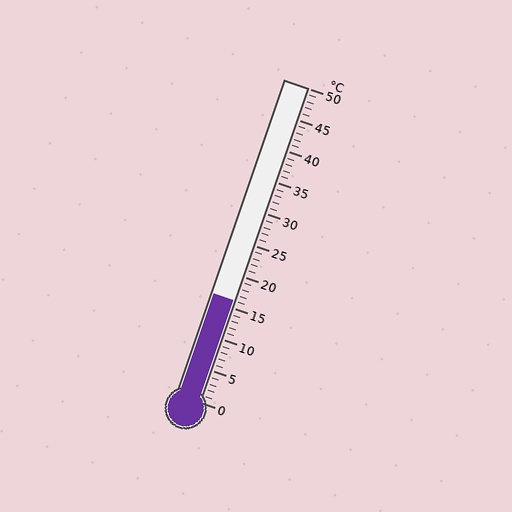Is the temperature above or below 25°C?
The temperature is below 25°C.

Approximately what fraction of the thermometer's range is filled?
The thermometer is filled to approximately 30% of its range.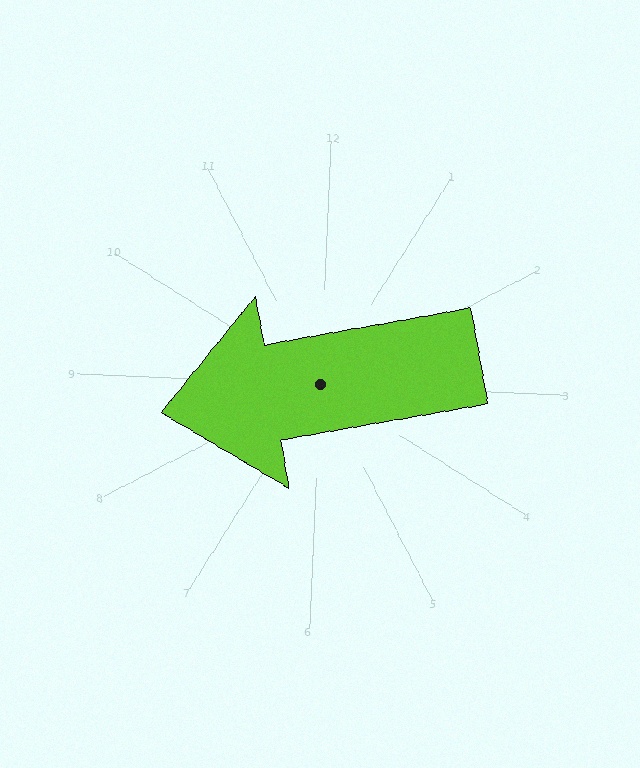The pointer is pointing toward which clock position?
Roughly 9 o'clock.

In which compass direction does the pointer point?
West.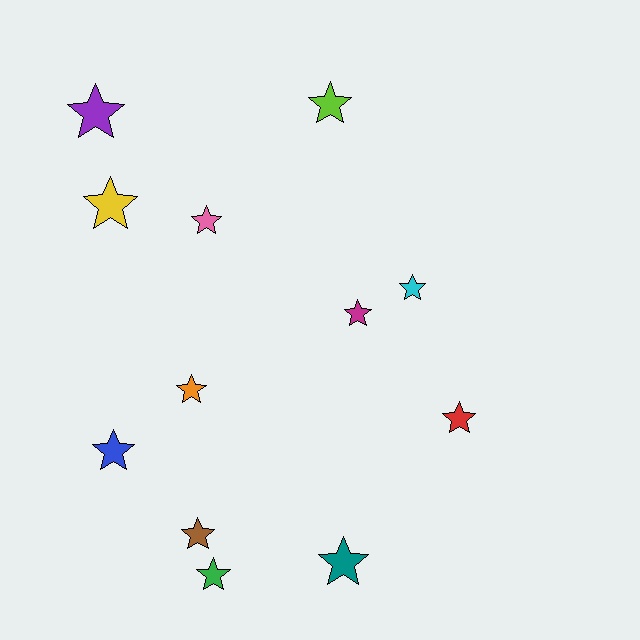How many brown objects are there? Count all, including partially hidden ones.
There is 1 brown object.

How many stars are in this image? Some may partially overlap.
There are 12 stars.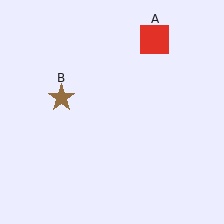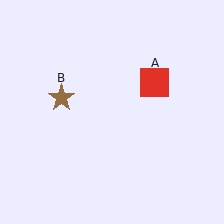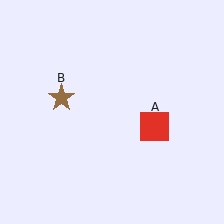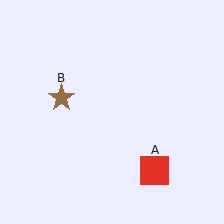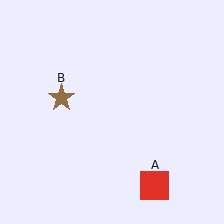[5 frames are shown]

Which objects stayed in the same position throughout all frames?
Brown star (object B) remained stationary.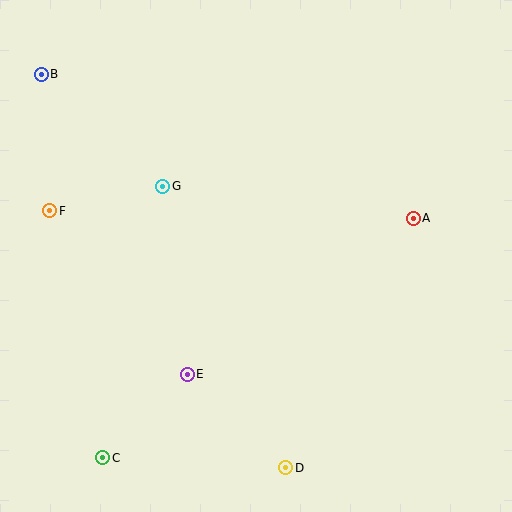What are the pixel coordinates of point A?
Point A is at (413, 218).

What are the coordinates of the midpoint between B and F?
The midpoint between B and F is at (45, 142).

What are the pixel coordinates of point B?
Point B is at (41, 74).